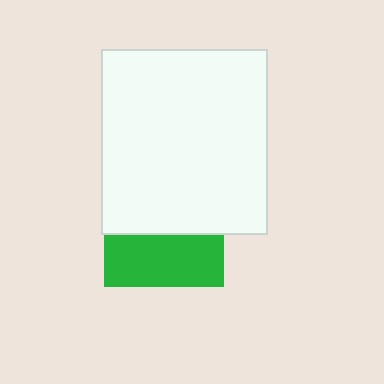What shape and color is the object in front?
The object in front is a white rectangle.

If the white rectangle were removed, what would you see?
You would see the complete green square.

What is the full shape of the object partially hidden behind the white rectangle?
The partially hidden object is a green square.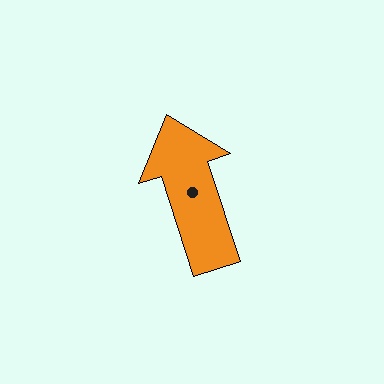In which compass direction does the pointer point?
North.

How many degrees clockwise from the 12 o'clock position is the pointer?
Approximately 342 degrees.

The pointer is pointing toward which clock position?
Roughly 11 o'clock.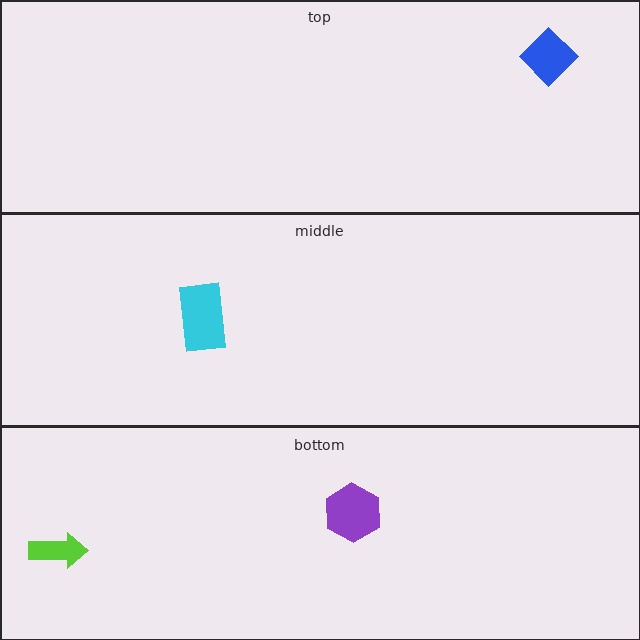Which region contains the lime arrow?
The bottom region.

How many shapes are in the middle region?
1.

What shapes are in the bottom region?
The lime arrow, the purple hexagon.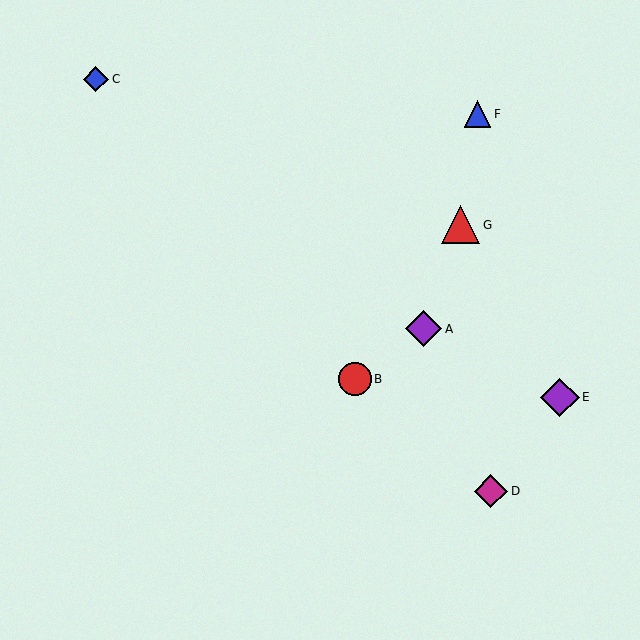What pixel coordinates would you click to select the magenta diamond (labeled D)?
Click at (491, 491) to select the magenta diamond D.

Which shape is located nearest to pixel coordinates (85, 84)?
The blue diamond (labeled C) at (96, 79) is nearest to that location.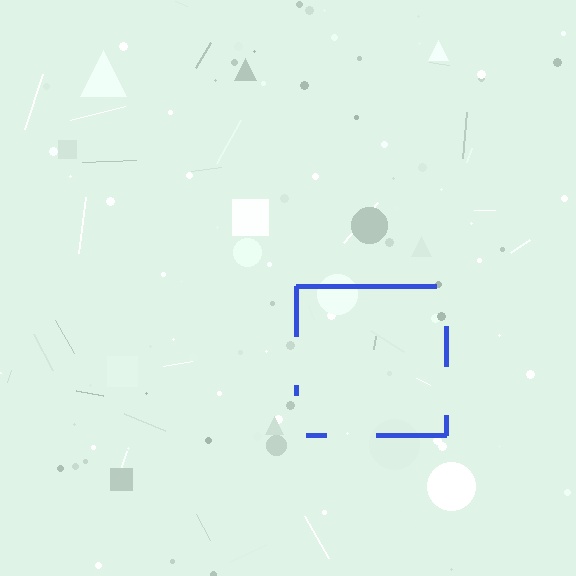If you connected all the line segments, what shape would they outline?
They would outline a square.